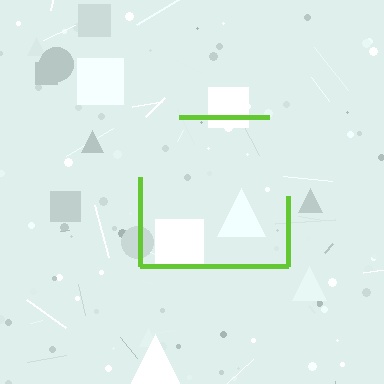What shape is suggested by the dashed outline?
The dashed outline suggests a square.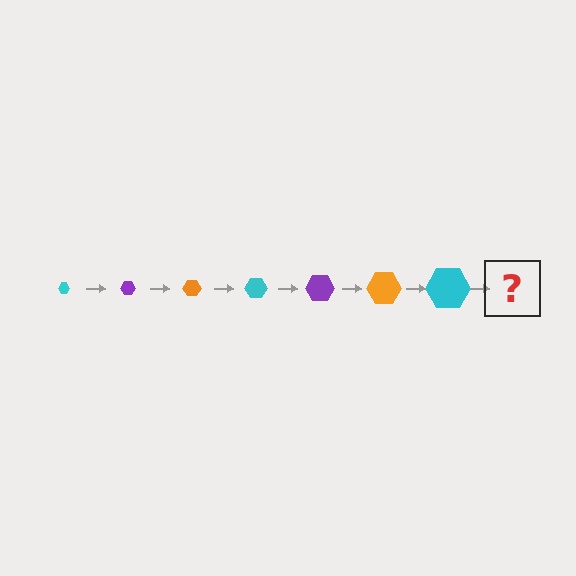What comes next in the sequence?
The next element should be a purple hexagon, larger than the previous one.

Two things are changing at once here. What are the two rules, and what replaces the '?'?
The two rules are that the hexagon grows larger each step and the color cycles through cyan, purple, and orange. The '?' should be a purple hexagon, larger than the previous one.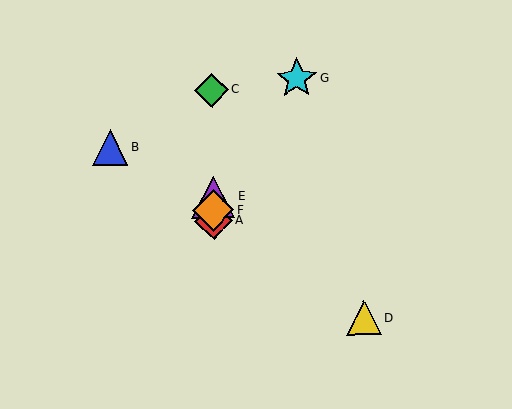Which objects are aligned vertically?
Objects A, C, E, F are aligned vertically.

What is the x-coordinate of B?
Object B is at x≈110.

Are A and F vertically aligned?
Yes, both are at x≈214.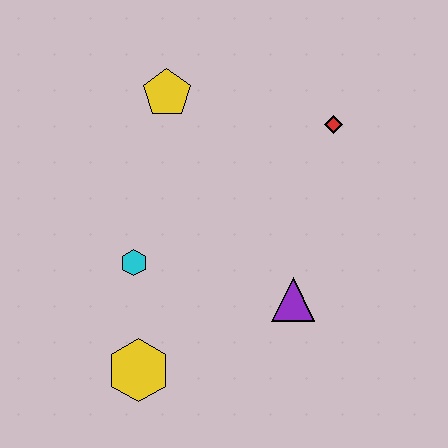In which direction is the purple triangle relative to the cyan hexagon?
The purple triangle is to the right of the cyan hexagon.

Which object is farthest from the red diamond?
The yellow hexagon is farthest from the red diamond.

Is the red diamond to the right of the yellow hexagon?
Yes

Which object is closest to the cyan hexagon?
The yellow hexagon is closest to the cyan hexagon.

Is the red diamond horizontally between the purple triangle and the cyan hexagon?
No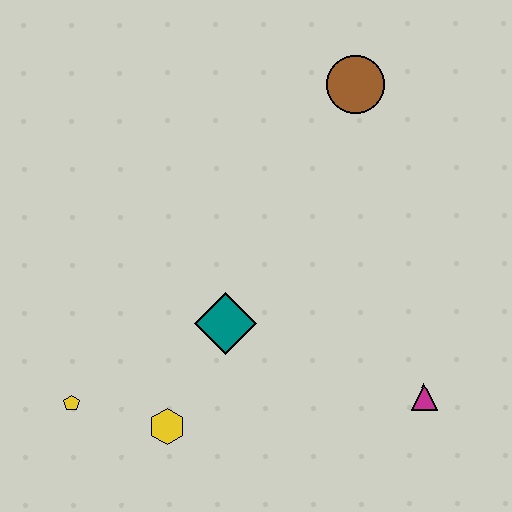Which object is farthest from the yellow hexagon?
The brown circle is farthest from the yellow hexagon.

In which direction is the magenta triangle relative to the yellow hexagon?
The magenta triangle is to the right of the yellow hexagon.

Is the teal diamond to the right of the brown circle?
No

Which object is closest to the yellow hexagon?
The yellow pentagon is closest to the yellow hexagon.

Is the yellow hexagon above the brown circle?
No